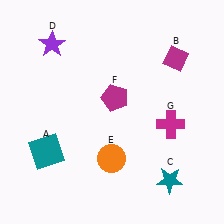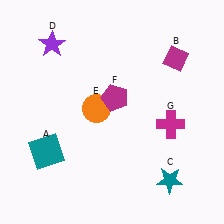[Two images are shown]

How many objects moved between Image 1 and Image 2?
1 object moved between the two images.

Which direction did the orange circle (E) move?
The orange circle (E) moved up.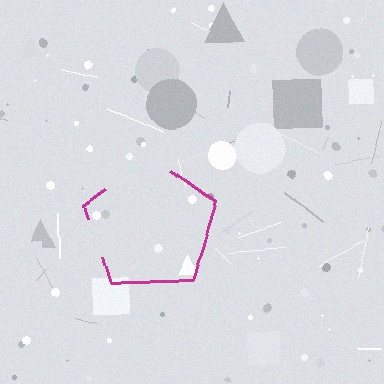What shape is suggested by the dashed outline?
The dashed outline suggests a pentagon.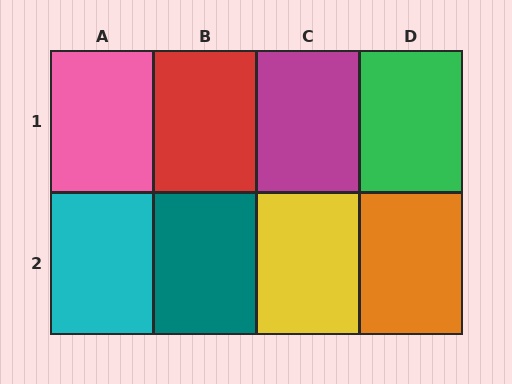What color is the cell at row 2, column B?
Teal.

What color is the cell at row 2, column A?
Cyan.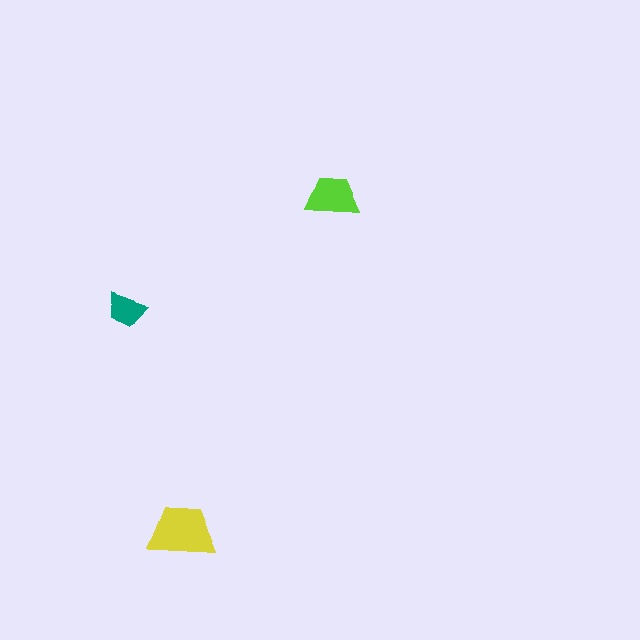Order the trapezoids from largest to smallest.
the yellow one, the lime one, the teal one.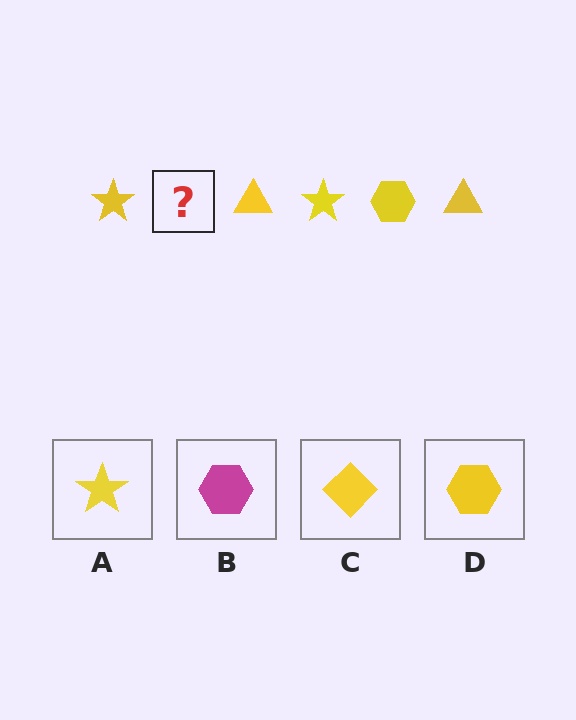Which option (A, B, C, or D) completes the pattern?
D.